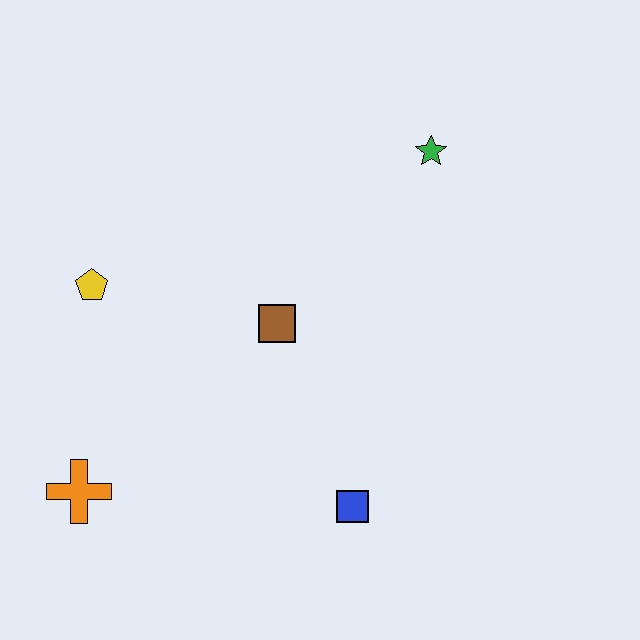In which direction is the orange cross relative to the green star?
The orange cross is to the left of the green star.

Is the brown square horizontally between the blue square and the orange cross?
Yes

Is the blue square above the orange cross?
No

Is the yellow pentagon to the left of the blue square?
Yes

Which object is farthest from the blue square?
The green star is farthest from the blue square.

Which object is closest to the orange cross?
The yellow pentagon is closest to the orange cross.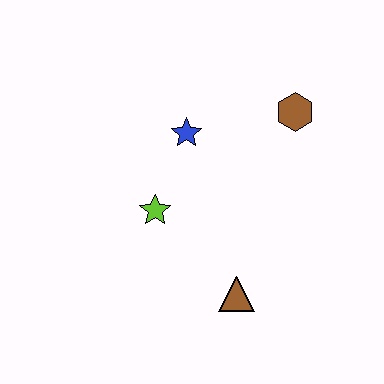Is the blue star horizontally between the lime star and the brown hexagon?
Yes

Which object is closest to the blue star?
The lime star is closest to the blue star.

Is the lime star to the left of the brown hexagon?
Yes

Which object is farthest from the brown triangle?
The brown hexagon is farthest from the brown triangle.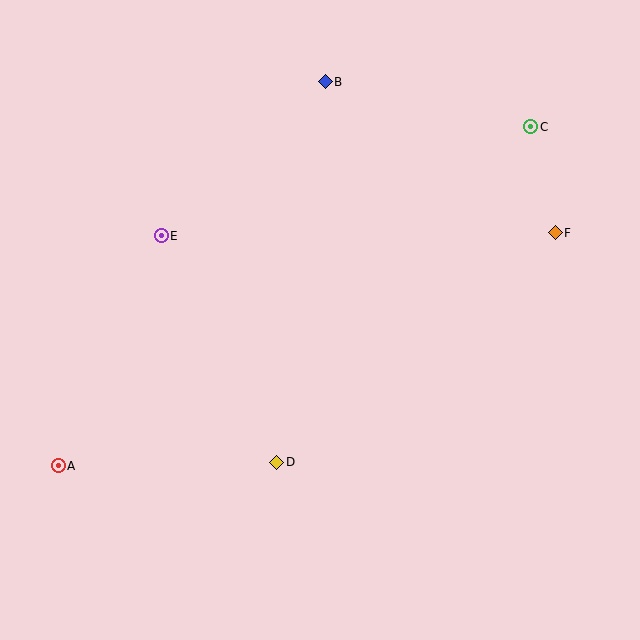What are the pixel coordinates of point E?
Point E is at (161, 236).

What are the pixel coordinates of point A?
Point A is at (58, 466).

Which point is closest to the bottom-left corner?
Point A is closest to the bottom-left corner.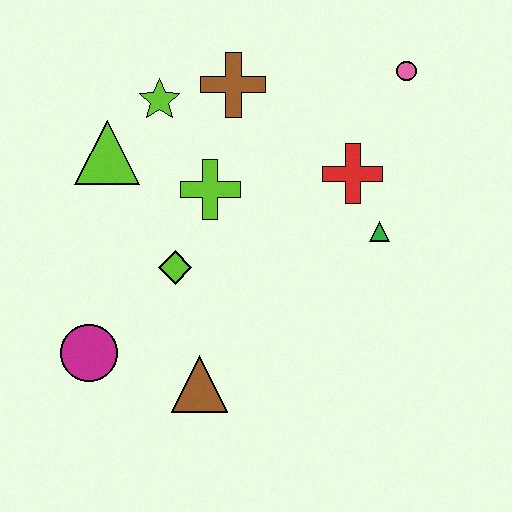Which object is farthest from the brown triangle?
The pink circle is farthest from the brown triangle.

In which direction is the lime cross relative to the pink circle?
The lime cross is to the left of the pink circle.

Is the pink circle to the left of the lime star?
No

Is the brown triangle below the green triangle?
Yes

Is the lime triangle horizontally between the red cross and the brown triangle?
No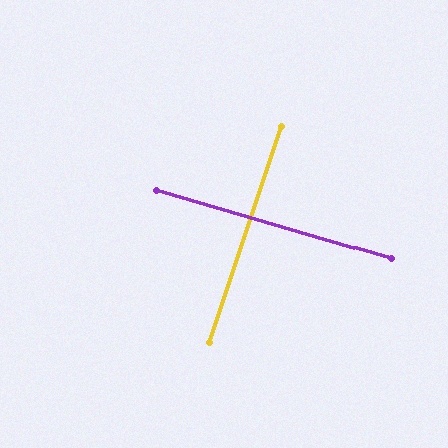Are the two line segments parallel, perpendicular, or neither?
Perpendicular — they meet at approximately 88°.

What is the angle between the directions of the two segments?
Approximately 88 degrees.